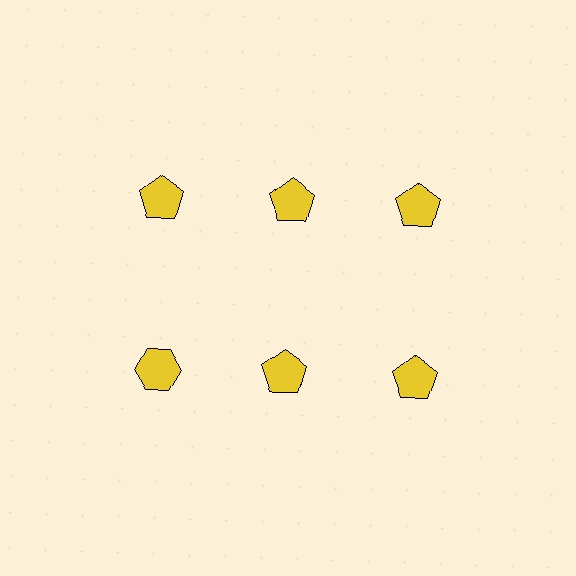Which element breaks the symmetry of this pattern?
The yellow hexagon in the second row, leftmost column breaks the symmetry. All other shapes are yellow pentagons.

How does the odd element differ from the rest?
It has a different shape: hexagon instead of pentagon.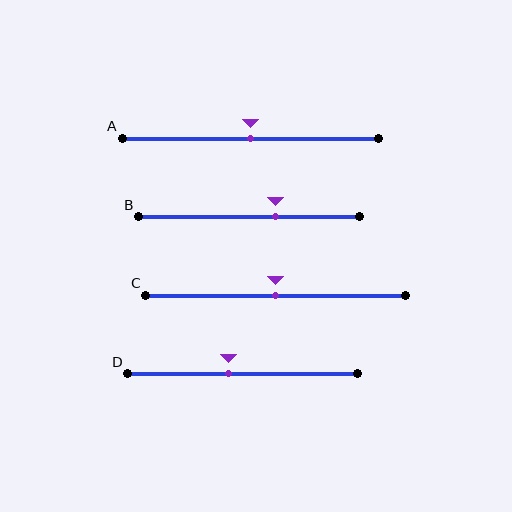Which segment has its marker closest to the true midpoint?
Segment A has its marker closest to the true midpoint.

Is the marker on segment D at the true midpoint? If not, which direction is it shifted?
No, the marker on segment D is shifted to the left by about 6% of the segment length.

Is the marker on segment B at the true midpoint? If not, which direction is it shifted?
No, the marker on segment B is shifted to the right by about 12% of the segment length.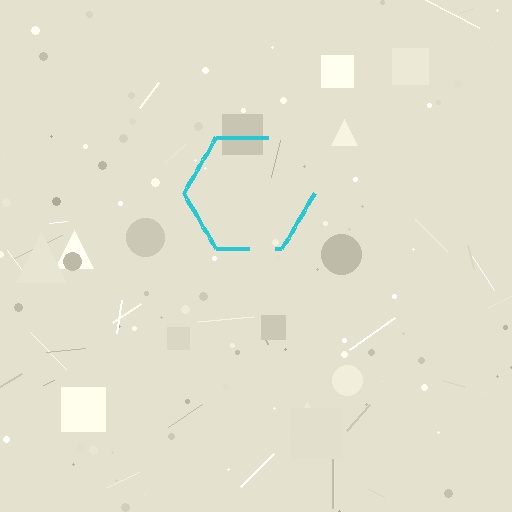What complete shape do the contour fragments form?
The contour fragments form a hexagon.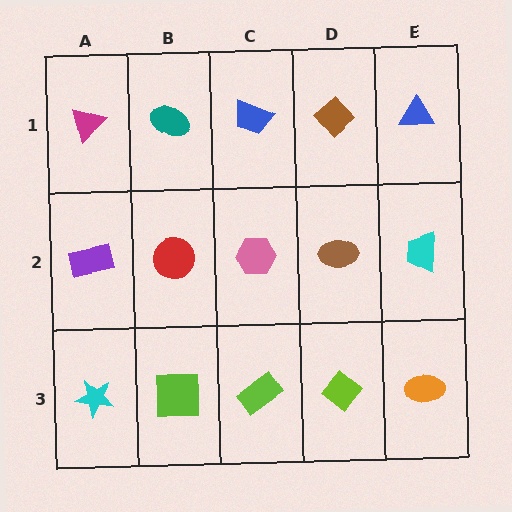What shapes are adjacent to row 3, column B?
A red circle (row 2, column B), a cyan star (row 3, column A), a lime rectangle (row 3, column C).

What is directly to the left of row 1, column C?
A teal ellipse.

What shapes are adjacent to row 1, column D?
A brown ellipse (row 2, column D), a blue trapezoid (row 1, column C), a blue triangle (row 1, column E).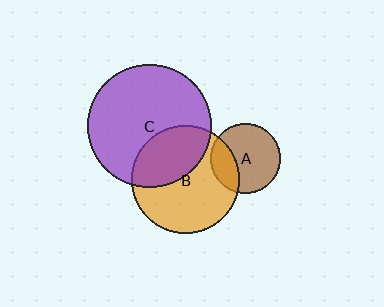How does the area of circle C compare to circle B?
Approximately 1.3 times.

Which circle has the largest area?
Circle C (purple).